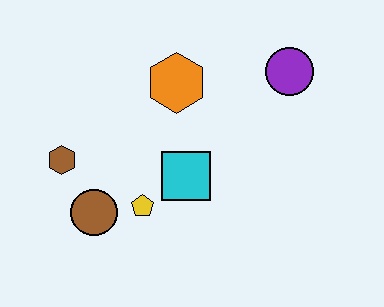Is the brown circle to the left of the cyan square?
Yes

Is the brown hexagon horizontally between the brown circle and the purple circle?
No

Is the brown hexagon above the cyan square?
Yes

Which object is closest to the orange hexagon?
The cyan square is closest to the orange hexagon.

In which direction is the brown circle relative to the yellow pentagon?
The brown circle is to the left of the yellow pentagon.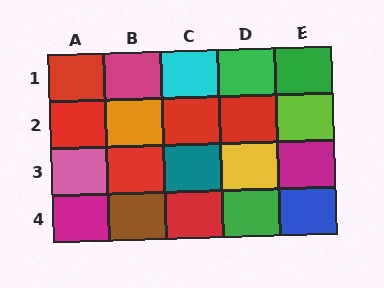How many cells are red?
6 cells are red.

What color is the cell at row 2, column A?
Red.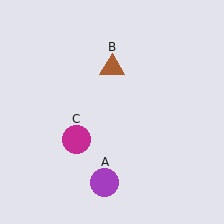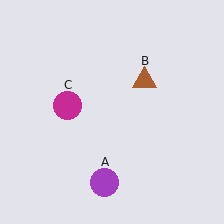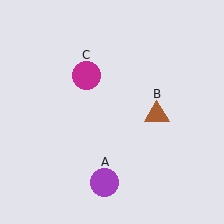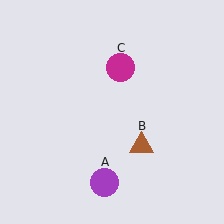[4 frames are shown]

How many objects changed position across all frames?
2 objects changed position: brown triangle (object B), magenta circle (object C).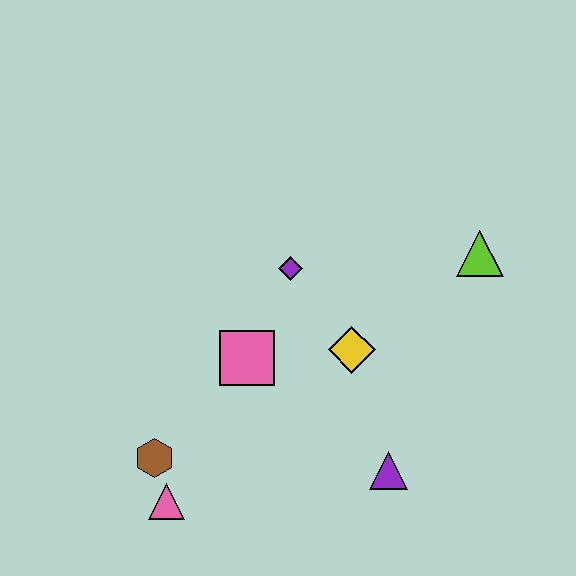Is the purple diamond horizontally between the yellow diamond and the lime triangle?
No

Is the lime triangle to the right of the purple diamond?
Yes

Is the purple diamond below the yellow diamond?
No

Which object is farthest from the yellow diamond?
The pink triangle is farthest from the yellow diamond.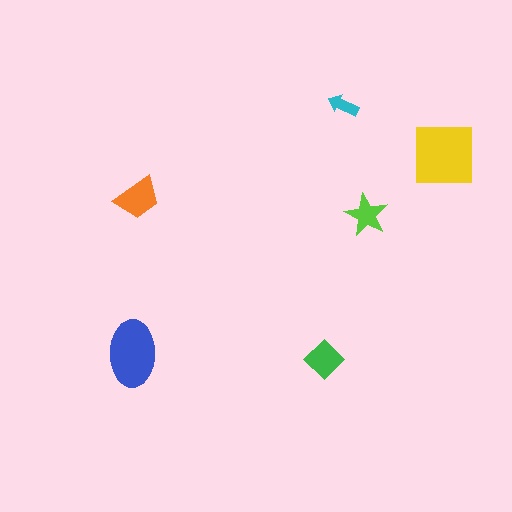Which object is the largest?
The yellow square.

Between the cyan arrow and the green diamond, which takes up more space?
The green diamond.